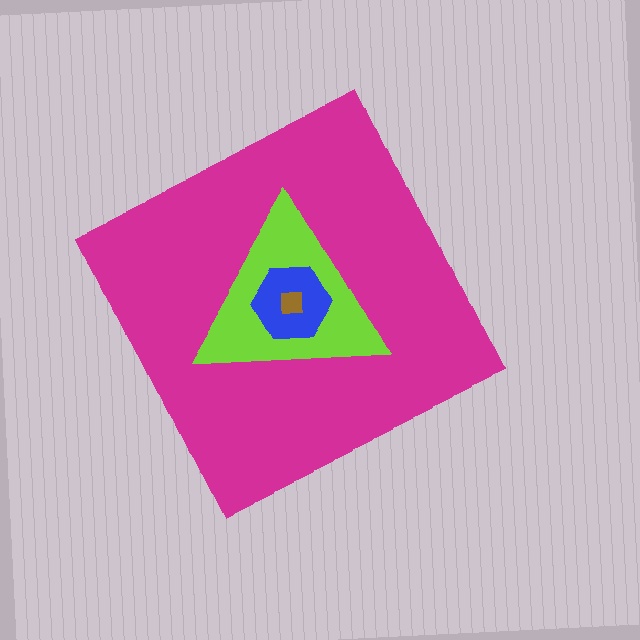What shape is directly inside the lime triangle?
The blue hexagon.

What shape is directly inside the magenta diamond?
The lime triangle.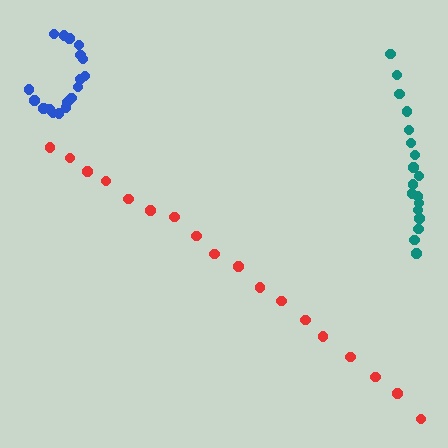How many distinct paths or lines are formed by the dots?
There are 3 distinct paths.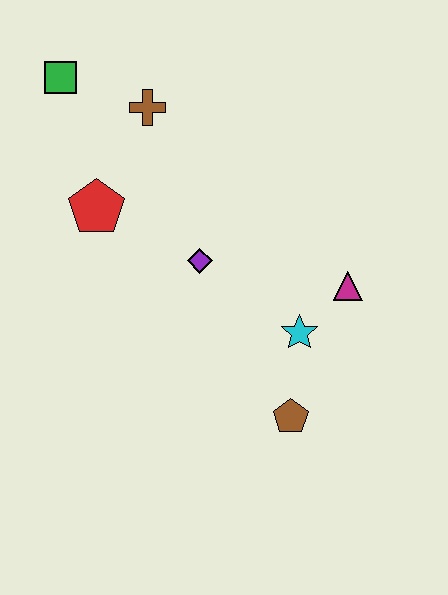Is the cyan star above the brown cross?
No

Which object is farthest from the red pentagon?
The brown pentagon is farthest from the red pentagon.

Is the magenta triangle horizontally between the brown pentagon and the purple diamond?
No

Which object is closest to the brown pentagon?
The cyan star is closest to the brown pentagon.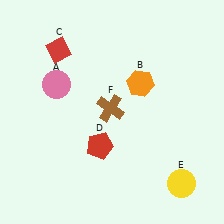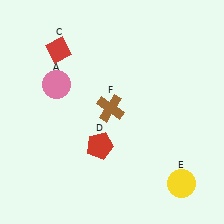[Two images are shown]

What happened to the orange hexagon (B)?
The orange hexagon (B) was removed in Image 2. It was in the top-right area of Image 1.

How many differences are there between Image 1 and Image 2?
There is 1 difference between the two images.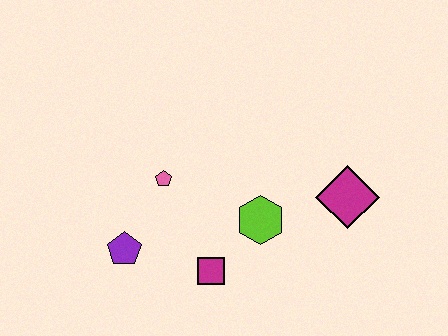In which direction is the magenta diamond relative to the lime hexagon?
The magenta diamond is to the right of the lime hexagon.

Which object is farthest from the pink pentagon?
The magenta diamond is farthest from the pink pentagon.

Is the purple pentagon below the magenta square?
No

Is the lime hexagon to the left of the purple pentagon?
No